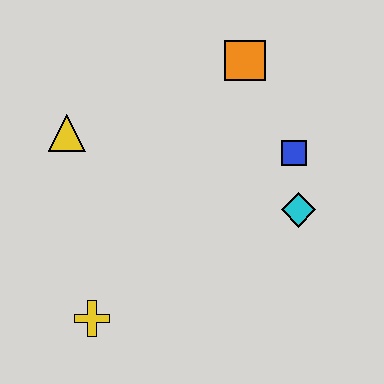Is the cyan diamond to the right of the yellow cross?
Yes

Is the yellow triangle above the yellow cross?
Yes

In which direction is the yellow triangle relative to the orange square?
The yellow triangle is to the left of the orange square.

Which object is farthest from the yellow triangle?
The cyan diamond is farthest from the yellow triangle.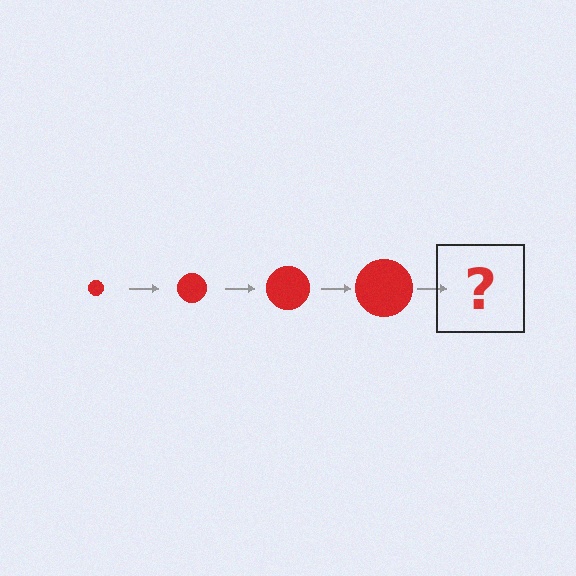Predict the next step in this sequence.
The next step is a red circle, larger than the previous one.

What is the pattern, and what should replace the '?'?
The pattern is that the circle gets progressively larger each step. The '?' should be a red circle, larger than the previous one.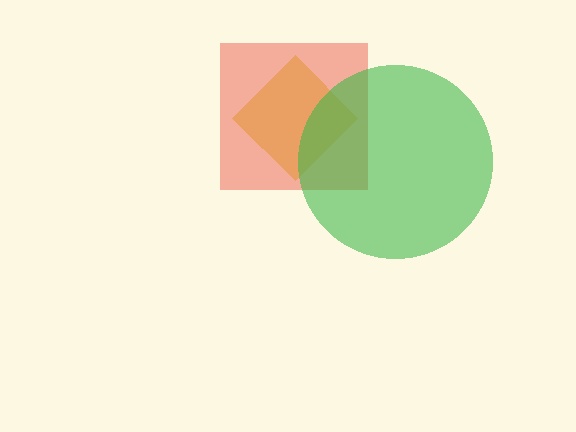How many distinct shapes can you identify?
There are 3 distinct shapes: a yellow diamond, a red square, a green circle.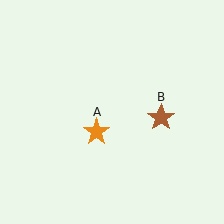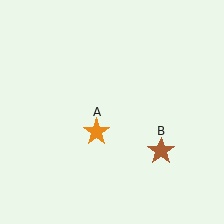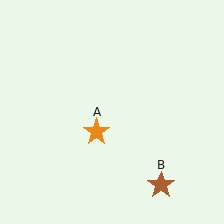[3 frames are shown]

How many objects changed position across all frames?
1 object changed position: brown star (object B).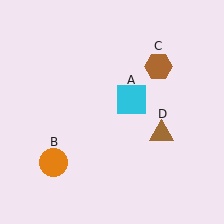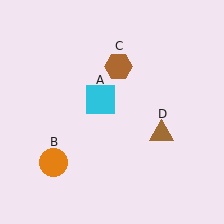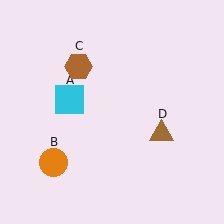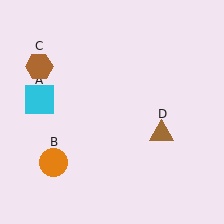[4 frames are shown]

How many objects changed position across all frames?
2 objects changed position: cyan square (object A), brown hexagon (object C).